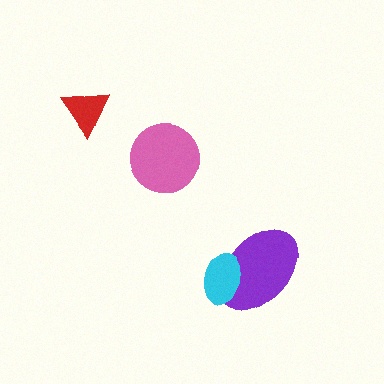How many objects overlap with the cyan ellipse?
1 object overlaps with the cyan ellipse.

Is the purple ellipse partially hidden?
Yes, it is partially covered by another shape.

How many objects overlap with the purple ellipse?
1 object overlaps with the purple ellipse.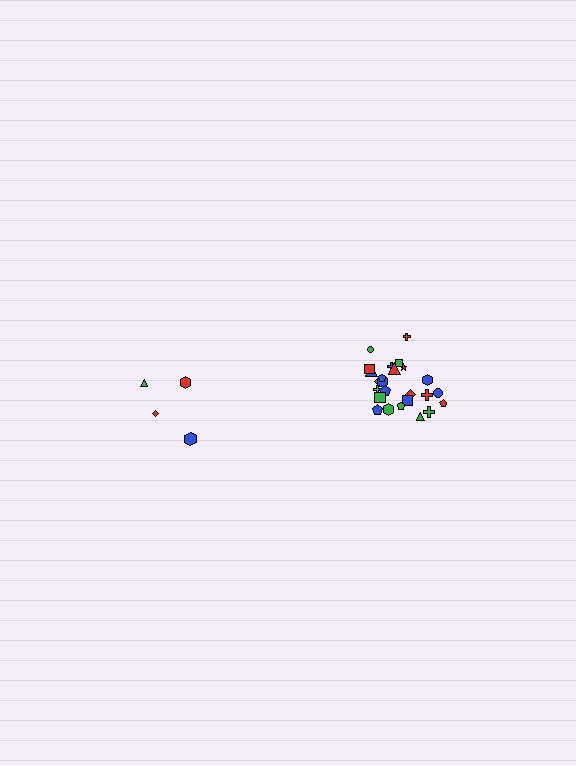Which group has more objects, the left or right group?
The right group.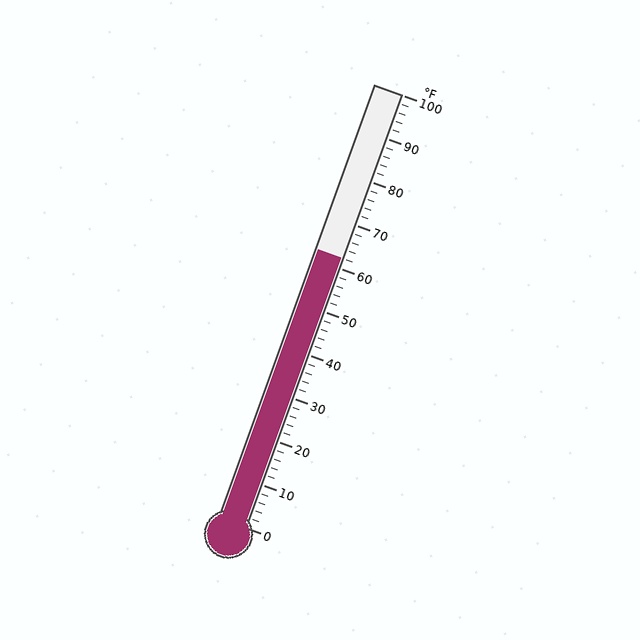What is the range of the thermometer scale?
The thermometer scale ranges from 0°F to 100°F.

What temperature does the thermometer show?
The thermometer shows approximately 62°F.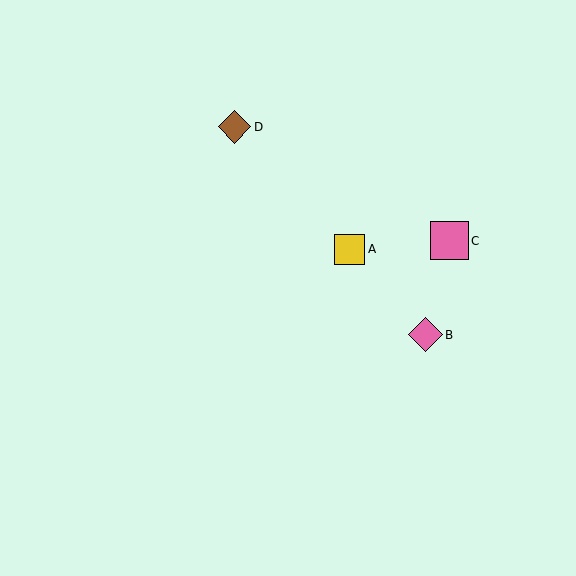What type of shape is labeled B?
Shape B is a pink diamond.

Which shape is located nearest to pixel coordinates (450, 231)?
The pink square (labeled C) at (450, 241) is nearest to that location.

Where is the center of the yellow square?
The center of the yellow square is at (349, 249).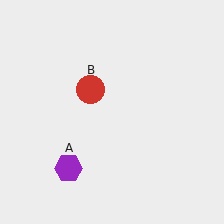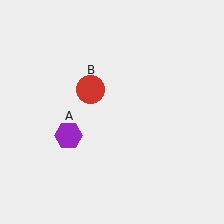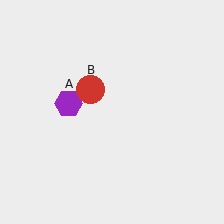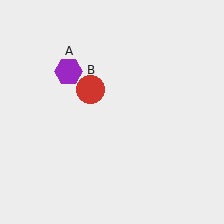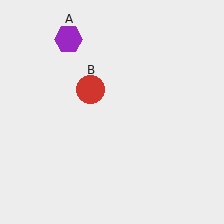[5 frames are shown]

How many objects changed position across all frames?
1 object changed position: purple hexagon (object A).